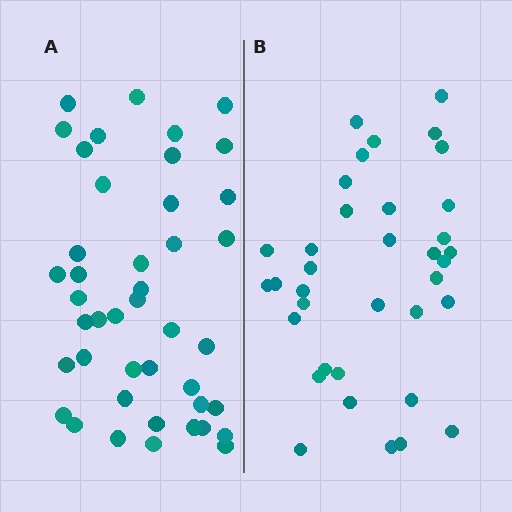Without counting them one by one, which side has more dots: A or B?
Region A (the left region) has more dots.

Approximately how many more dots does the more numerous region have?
Region A has roughly 8 or so more dots than region B.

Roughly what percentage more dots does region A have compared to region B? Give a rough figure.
About 20% more.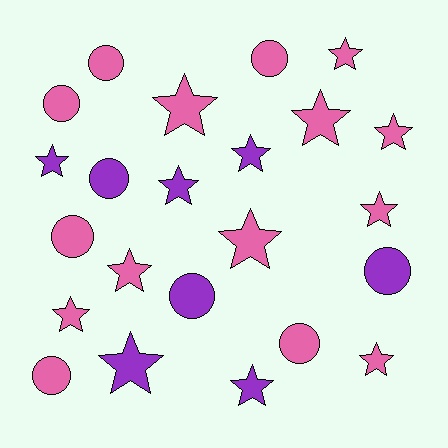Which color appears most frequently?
Pink, with 15 objects.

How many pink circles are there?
There are 6 pink circles.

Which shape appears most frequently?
Star, with 14 objects.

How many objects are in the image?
There are 23 objects.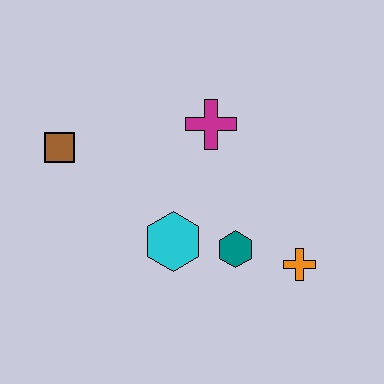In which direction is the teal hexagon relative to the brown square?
The teal hexagon is to the right of the brown square.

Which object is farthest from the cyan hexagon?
The brown square is farthest from the cyan hexagon.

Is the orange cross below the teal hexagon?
Yes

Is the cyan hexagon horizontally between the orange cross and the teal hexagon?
No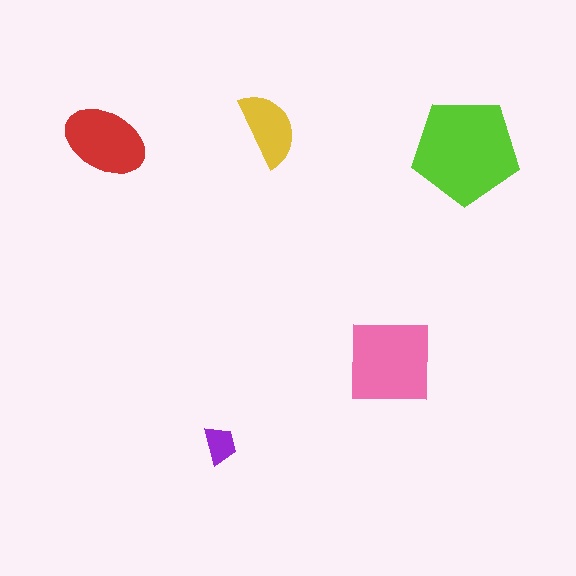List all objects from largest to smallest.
The lime pentagon, the pink square, the red ellipse, the yellow semicircle, the purple trapezoid.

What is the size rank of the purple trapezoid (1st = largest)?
5th.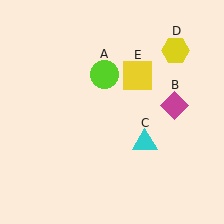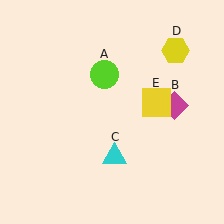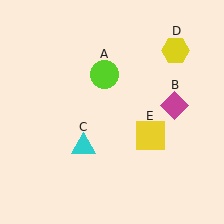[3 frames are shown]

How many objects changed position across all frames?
2 objects changed position: cyan triangle (object C), yellow square (object E).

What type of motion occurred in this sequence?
The cyan triangle (object C), yellow square (object E) rotated clockwise around the center of the scene.